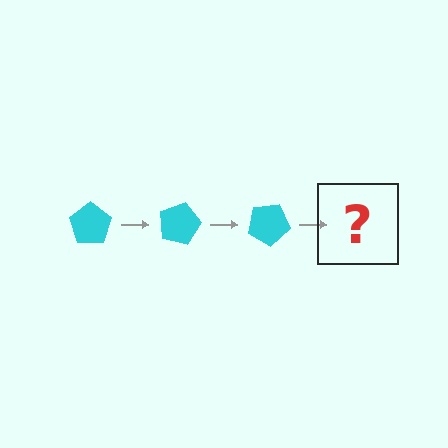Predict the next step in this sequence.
The next step is a cyan pentagon rotated 45 degrees.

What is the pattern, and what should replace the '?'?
The pattern is that the pentagon rotates 15 degrees each step. The '?' should be a cyan pentagon rotated 45 degrees.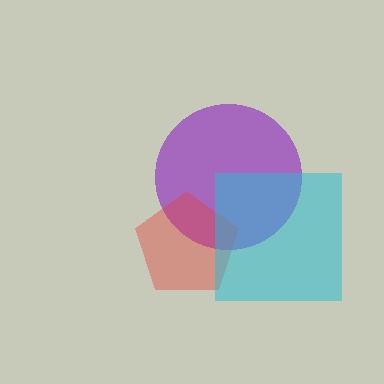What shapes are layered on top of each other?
The layered shapes are: a purple circle, a red pentagon, a cyan square.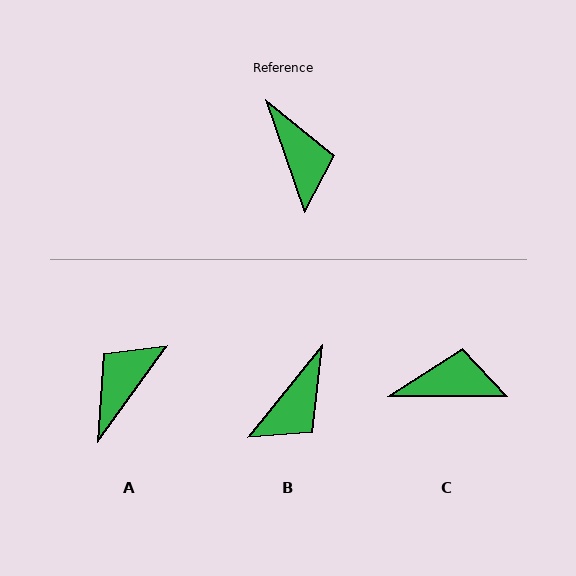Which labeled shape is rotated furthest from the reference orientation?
A, about 125 degrees away.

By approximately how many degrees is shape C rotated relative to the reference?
Approximately 71 degrees counter-clockwise.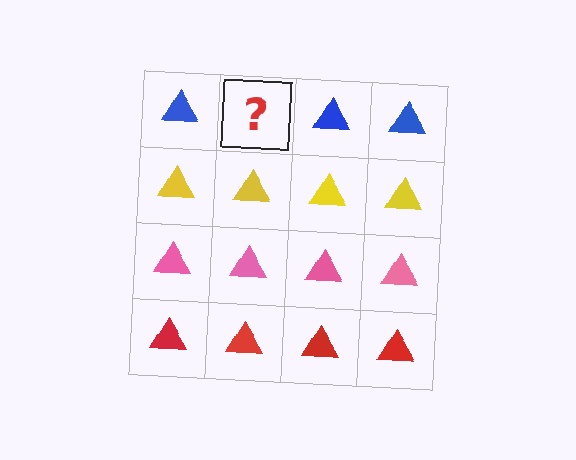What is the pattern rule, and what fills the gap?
The rule is that each row has a consistent color. The gap should be filled with a blue triangle.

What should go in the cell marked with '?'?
The missing cell should contain a blue triangle.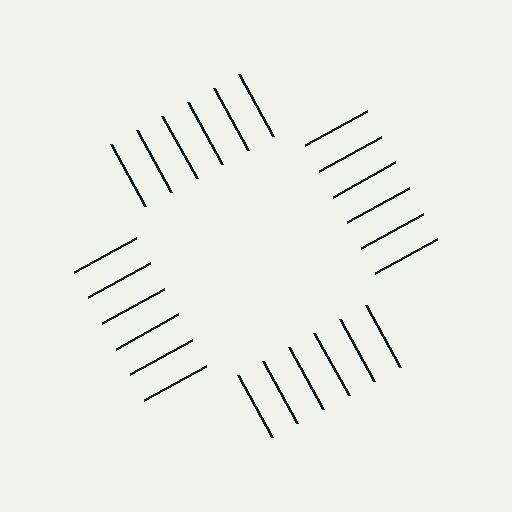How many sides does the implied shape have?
4 sides — the line-ends trace a square.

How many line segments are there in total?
24 — 6 along each of the 4 edges.